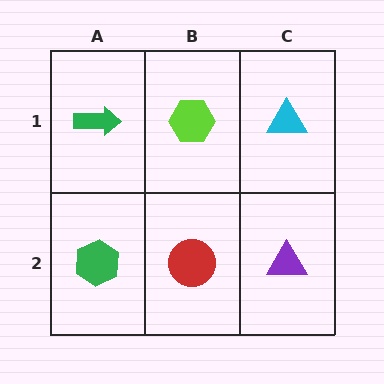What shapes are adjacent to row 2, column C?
A cyan triangle (row 1, column C), a red circle (row 2, column B).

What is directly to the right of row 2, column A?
A red circle.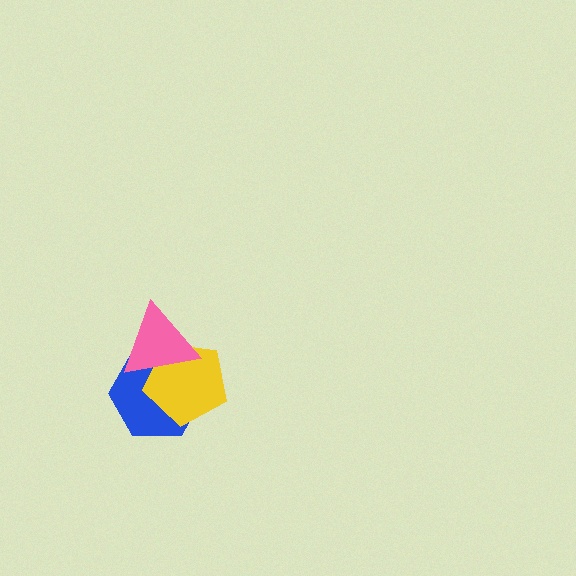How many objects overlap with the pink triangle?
2 objects overlap with the pink triangle.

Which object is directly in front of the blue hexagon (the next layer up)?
The yellow pentagon is directly in front of the blue hexagon.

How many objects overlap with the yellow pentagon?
2 objects overlap with the yellow pentagon.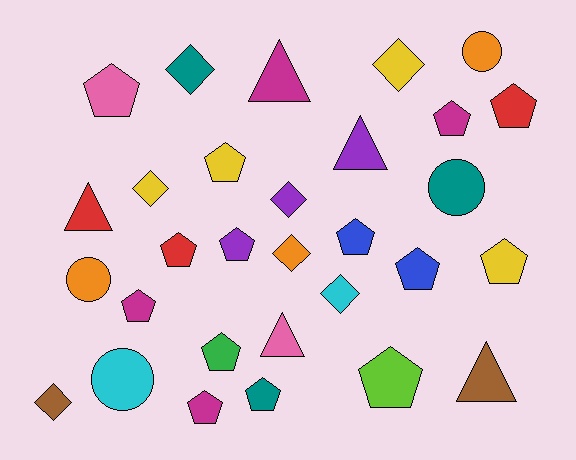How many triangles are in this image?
There are 5 triangles.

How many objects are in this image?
There are 30 objects.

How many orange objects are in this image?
There are 3 orange objects.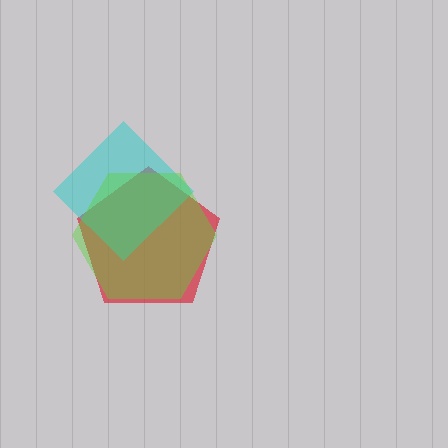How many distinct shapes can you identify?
There are 3 distinct shapes: a red pentagon, a cyan diamond, a lime hexagon.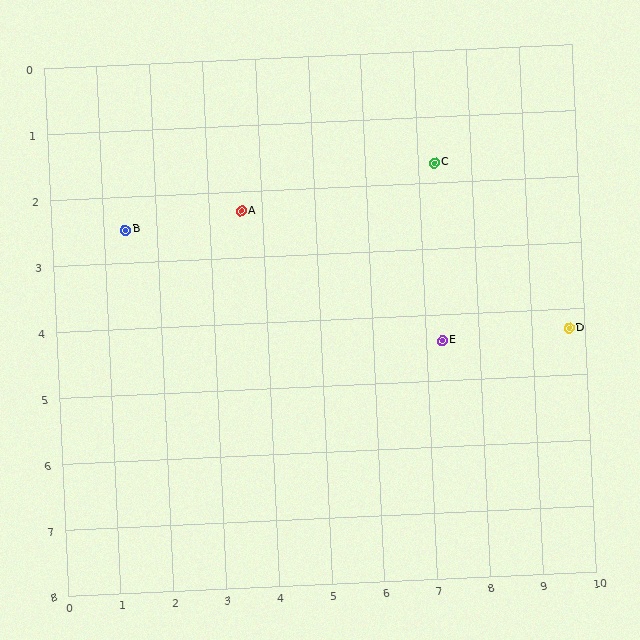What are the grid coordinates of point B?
Point B is at approximately (1.4, 2.5).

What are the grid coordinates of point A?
Point A is at approximately (3.6, 2.3).